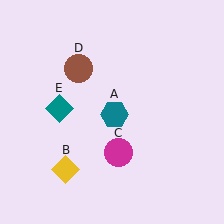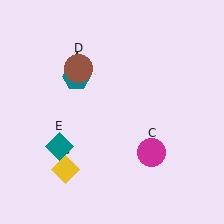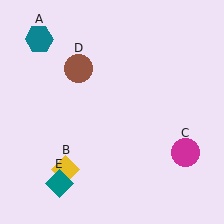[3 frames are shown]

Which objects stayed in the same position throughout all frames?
Yellow diamond (object B) and brown circle (object D) remained stationary.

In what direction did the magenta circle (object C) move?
The magenta circle (object C) moved right.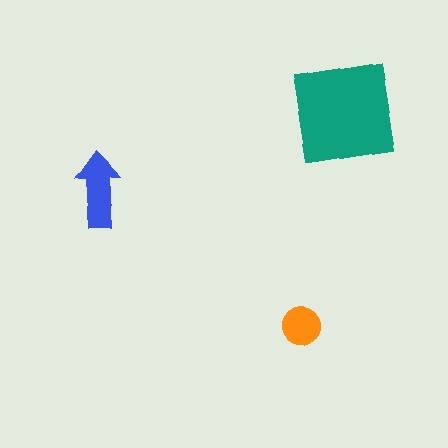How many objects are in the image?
There are 3 objects in the image.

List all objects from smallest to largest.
The orange circle, the blue arrow, the teal square.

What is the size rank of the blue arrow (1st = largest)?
2nd.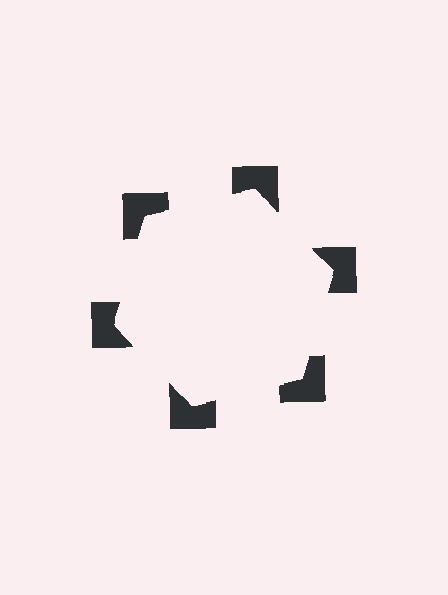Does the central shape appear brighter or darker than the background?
It typically appears slightly brighter than the background, even though no actual brightness change is drawn.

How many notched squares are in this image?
There are 6 — one at each vertex of the illusory hexagon.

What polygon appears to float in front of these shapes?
An illusory hexagon — its edges are inferred from the aligned wedge cuts in the notched squares, not physically drawn.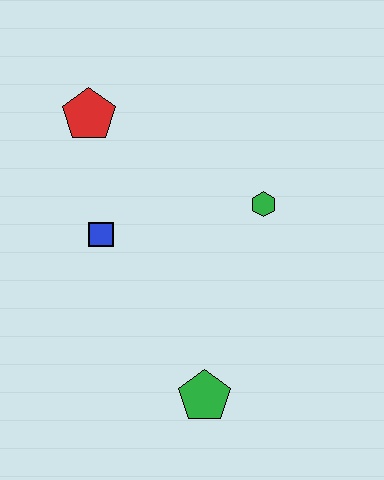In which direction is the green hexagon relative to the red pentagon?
The green hexagon is to the right of the red pentagon.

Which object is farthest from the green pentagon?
The red pentagon is farthest from the green pentagon.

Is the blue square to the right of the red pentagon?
Yes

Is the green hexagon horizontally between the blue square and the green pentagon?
No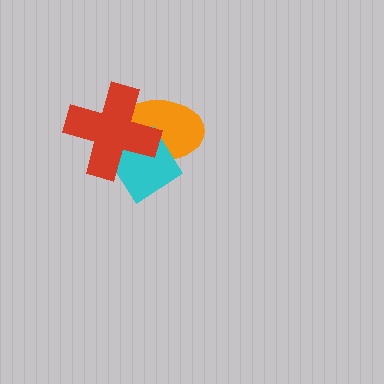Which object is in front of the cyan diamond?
The red cross is in front of the cyan diamond.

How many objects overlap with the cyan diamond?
2 objects overlap with the cyan diamond.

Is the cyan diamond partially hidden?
Yes, it is partially covered by another shape.